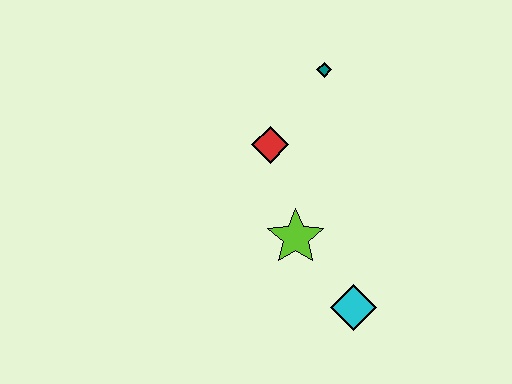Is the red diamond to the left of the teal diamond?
Yes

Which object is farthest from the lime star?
The teal diamond is farthest from the lime star.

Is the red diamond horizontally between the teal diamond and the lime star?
No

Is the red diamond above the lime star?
Yes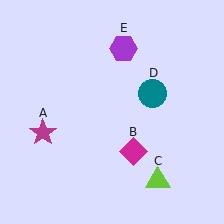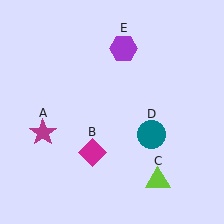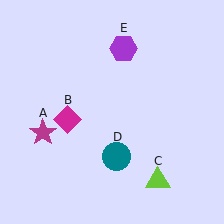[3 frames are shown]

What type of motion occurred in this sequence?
The magenta diamond (object B), teal circle (object D) rotated clockwise around the center of the scene.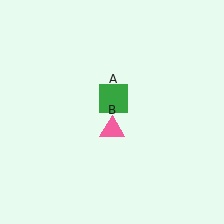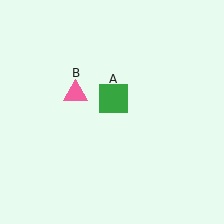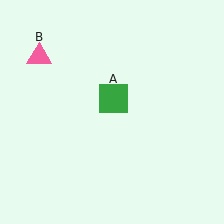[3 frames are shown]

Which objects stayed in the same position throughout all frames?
Green square (object A) remained stationary.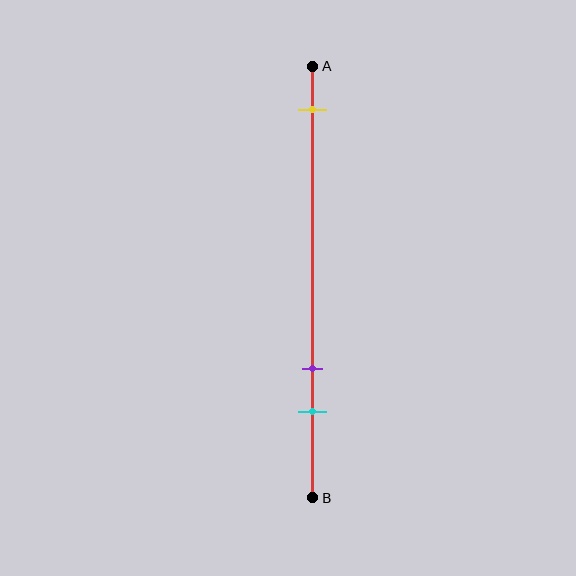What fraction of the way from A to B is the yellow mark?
The yellow mark is approximately 10% (0.1) of the way from A to B.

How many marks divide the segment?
There are 3 marks dividing the segment.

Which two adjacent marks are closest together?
The purple and cyan marks are the closest adjacent pair.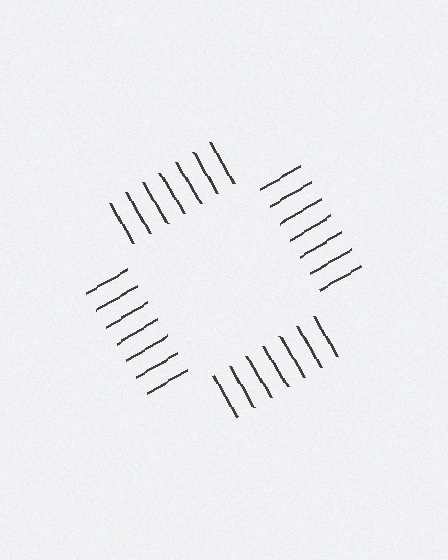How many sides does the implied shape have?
4 sides — the line-ends trace a square.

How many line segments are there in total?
28 — 7 along each of the 4 edges.